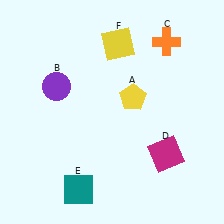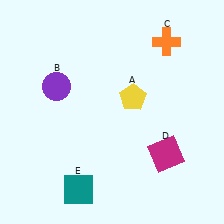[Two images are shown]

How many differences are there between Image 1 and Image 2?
There is 1 difference between the two images.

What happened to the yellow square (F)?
The yellow square (F) was removed in Image 2. It was in the top-right area of Image 1.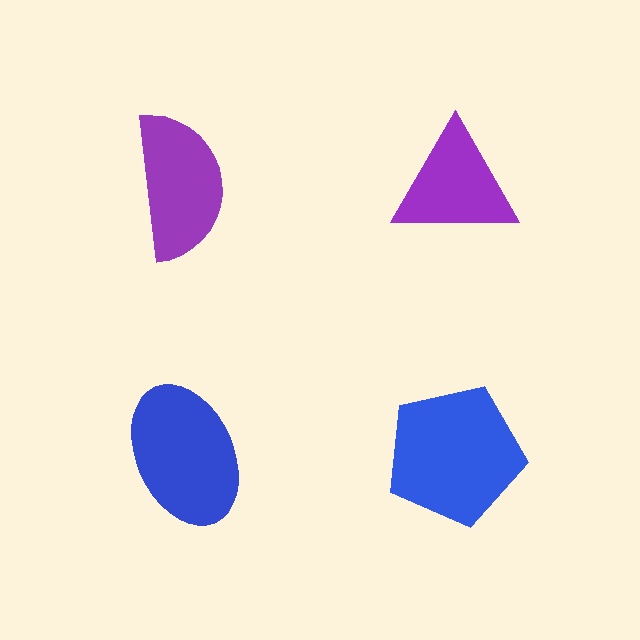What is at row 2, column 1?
A blue ellipse.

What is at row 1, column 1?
A purple semicircle.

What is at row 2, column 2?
A blue pentagon.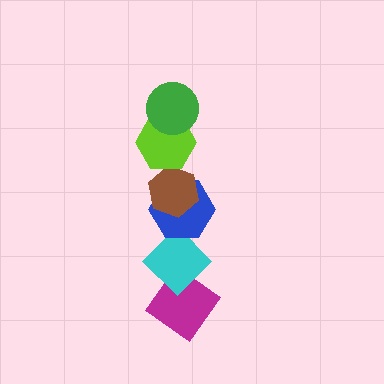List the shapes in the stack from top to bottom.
From top to bottom: the green circle, the lime hexagon, the brown hexagon, the blue hexagon, the cyan diamond, the magenta diamond.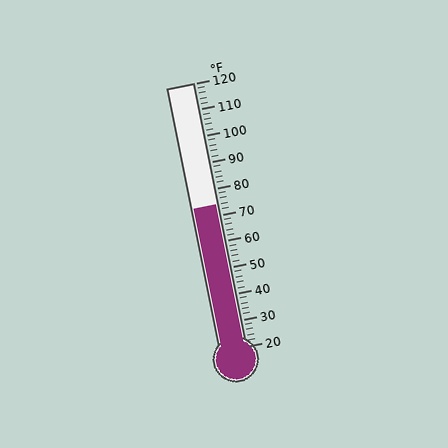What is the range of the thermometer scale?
The thermometer scale ranges from 20°F to 120°F.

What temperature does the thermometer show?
The thermometer shows approximately 74°F.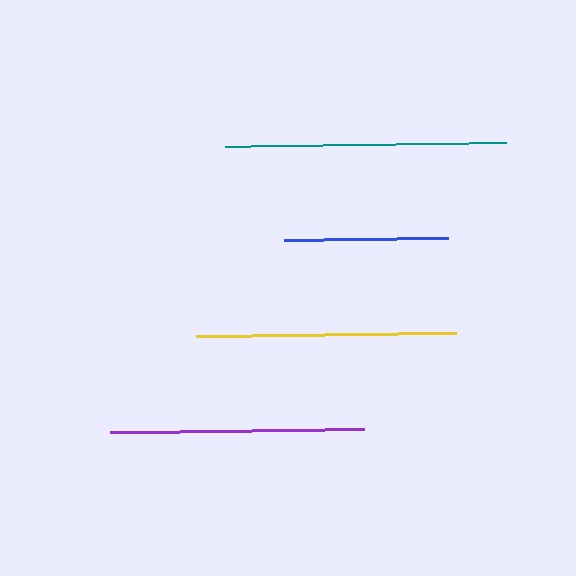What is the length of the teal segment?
The teal segment is approximately 281 pixels long.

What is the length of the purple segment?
The purple segment is approximately 254 pixels long.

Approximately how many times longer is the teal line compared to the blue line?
The teal line is approximately 1.7 times the length of the blue line.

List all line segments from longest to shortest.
From longest to shortest: teal, yellow, purple, blue.